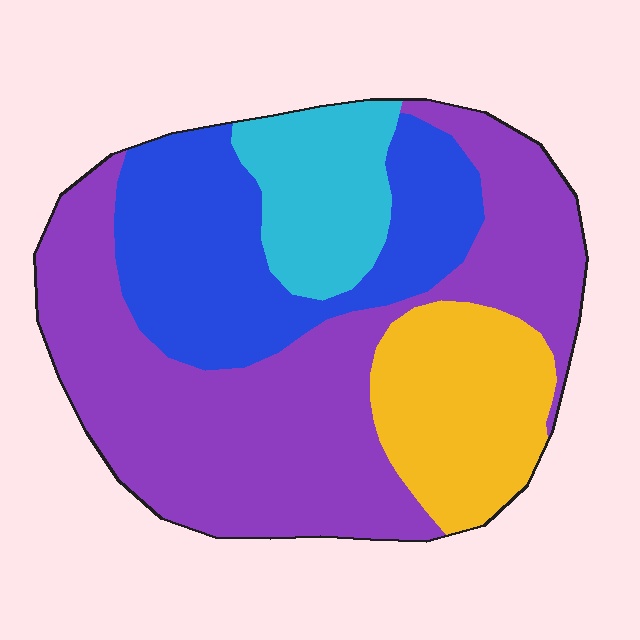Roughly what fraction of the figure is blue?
Blue covers around 25% of the figure.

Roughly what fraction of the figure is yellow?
Yellow covers about 15% of the figure.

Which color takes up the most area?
Purple, at roughly 45%.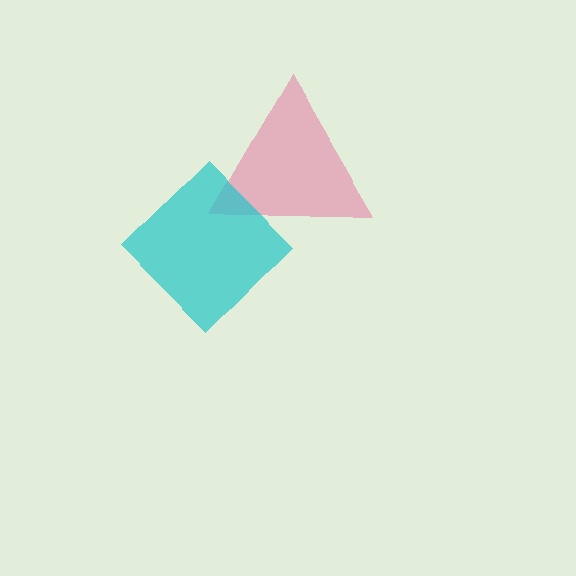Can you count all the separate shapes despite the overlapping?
Yes, there are 2 separate shapes.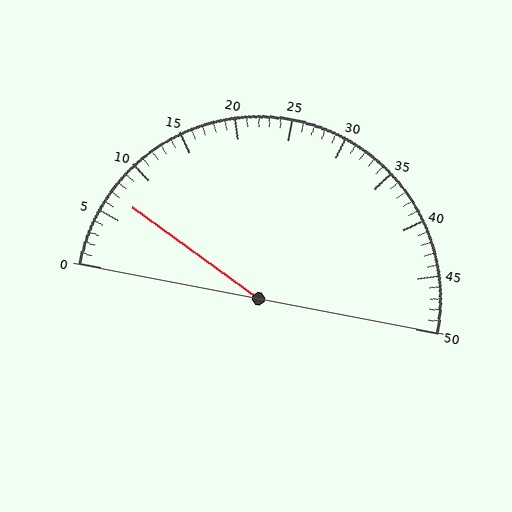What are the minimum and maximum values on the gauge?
The gauge ranges from 0 to 50.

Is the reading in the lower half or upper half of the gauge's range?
The reading is in the lower half of the range (0 to 50).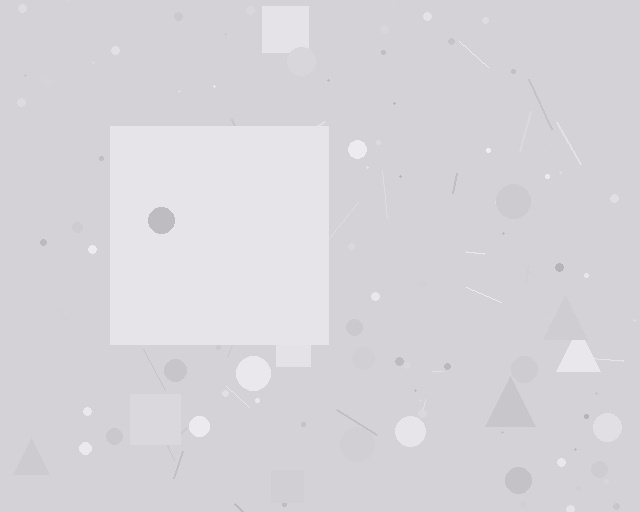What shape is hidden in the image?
A square is hidden in the image.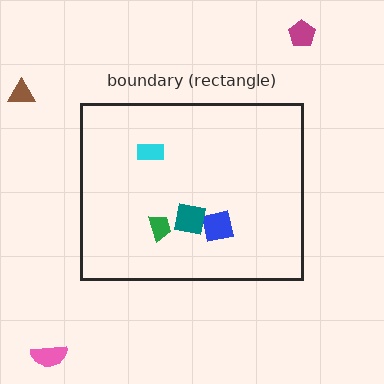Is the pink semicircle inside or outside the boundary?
Outside.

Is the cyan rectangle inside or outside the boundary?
Inside.